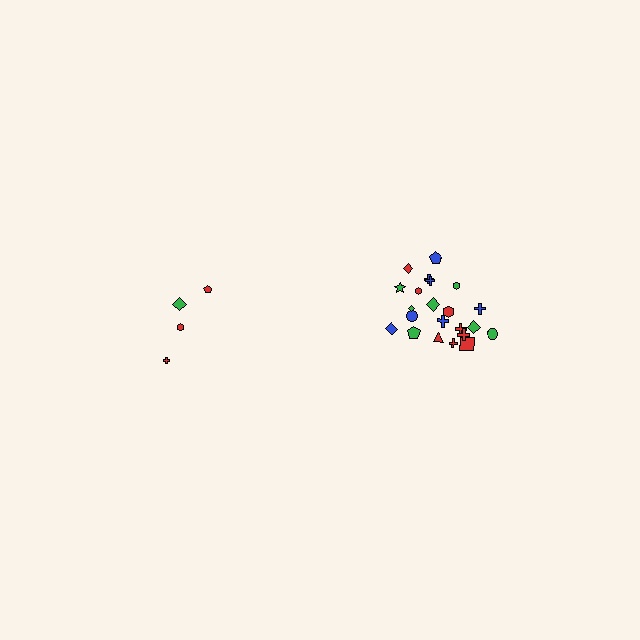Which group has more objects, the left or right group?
The right group.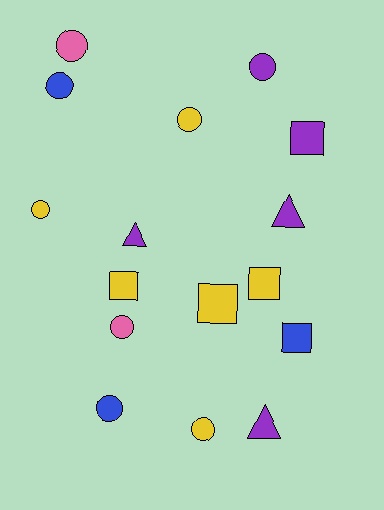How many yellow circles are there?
There are 3 yellow circles.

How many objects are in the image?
There are 16 objects.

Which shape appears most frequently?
Circle, with 8 objects.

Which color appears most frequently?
Yellow, with 6 objects.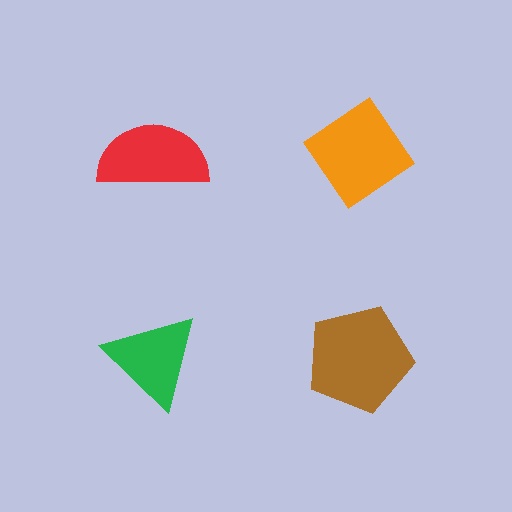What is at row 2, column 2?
A brown pentagon.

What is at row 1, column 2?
An orange diamond.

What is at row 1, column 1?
A red semicircle.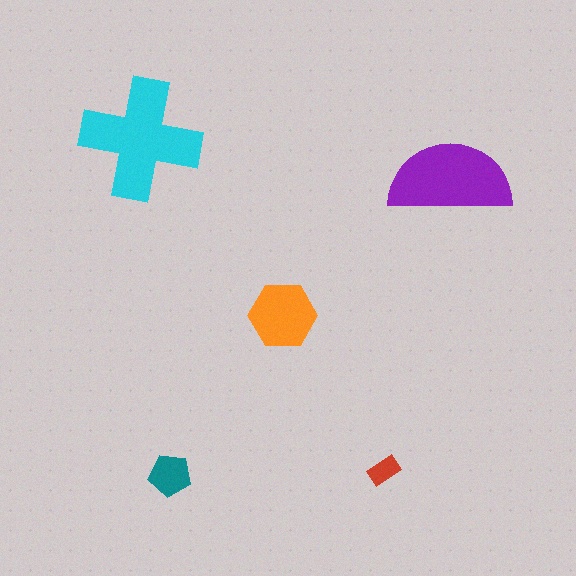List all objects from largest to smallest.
The cyan cross, the purple semicircle, the orange hexagon, the teal pentagon, the red rectangle.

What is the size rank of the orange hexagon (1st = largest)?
3rd.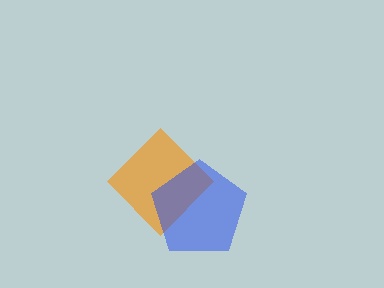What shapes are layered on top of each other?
The layered shapes are: an orange diamond, a blue pentagon.